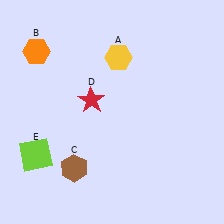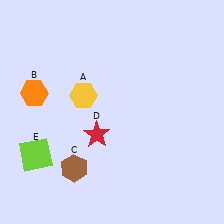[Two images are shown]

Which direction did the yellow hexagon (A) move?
The yellow hexagon (A) moved down.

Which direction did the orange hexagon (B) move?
The orange hexagon (B) moved down.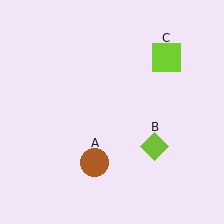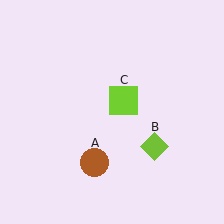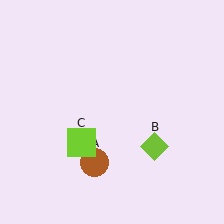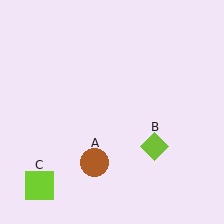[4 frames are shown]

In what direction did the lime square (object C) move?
The lime square (object C) moved down and to the left.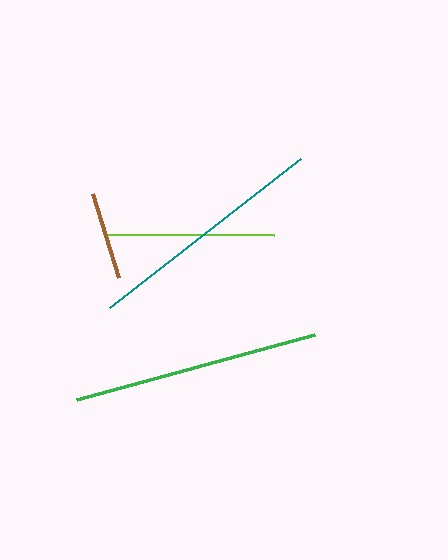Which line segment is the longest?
The green line is the longest at approximately 247 pixels.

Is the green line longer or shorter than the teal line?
The green line is longer than the teal line.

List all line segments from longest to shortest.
From longest to shortest: green, teal, lime, brown.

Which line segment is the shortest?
The brown line is the shortest at approximately 88 pixels.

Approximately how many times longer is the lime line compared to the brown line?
The lime line is approximately 1.9 times the length of the brown line.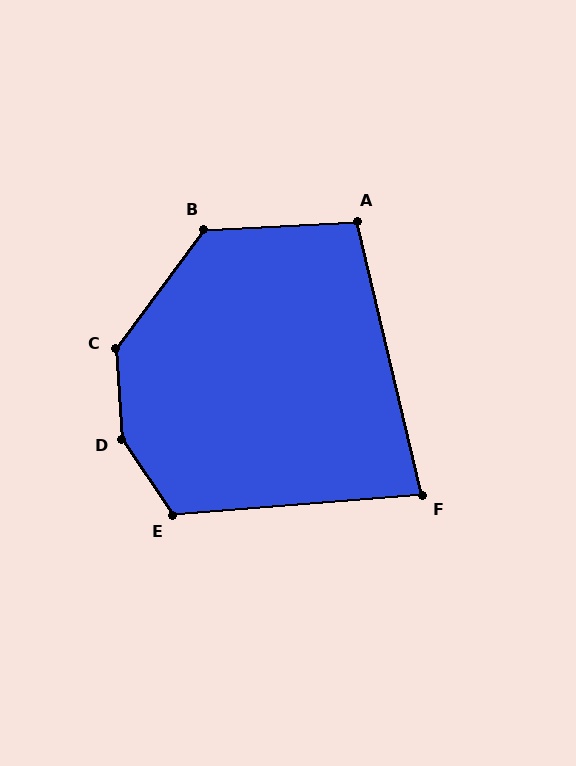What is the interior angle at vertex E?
Approximately 119 degrees (obtuse).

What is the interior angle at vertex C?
Approximately 140 degrees (obtuse).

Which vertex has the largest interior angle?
D, at approximately 150 degrees.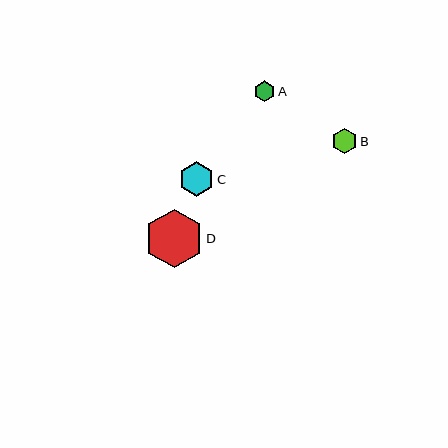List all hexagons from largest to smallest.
From largest to smallest: D, C, B, A.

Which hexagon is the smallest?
Hexagon A is the smallest with a size of approximately 21 pixels.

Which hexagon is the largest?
Hexagon D is the largest with a size of approximately 58 pixels.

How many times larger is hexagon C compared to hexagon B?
Hexagon C is approximately 1.4 times the size of hexagon B.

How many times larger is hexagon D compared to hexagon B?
Hexagon D is approximately 2.3 times the size of hexagon B.